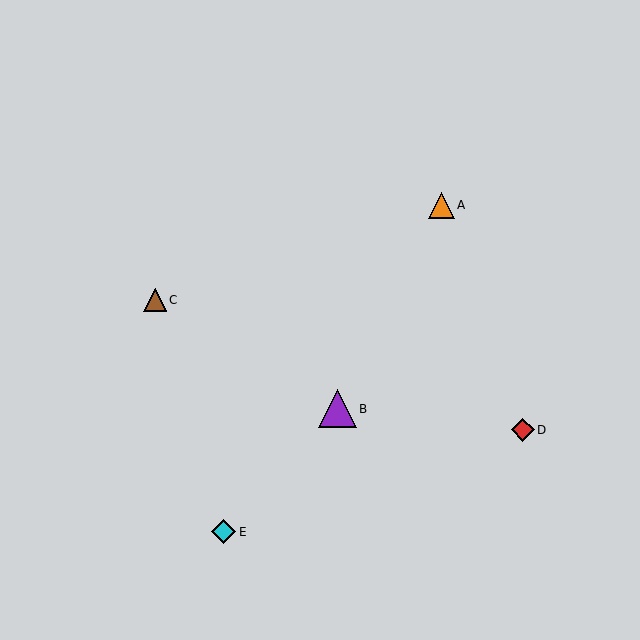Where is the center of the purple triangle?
The center of the purple triangle is at (337, 409).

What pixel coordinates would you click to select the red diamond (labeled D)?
Click at (523, 430) to select the red diamond D.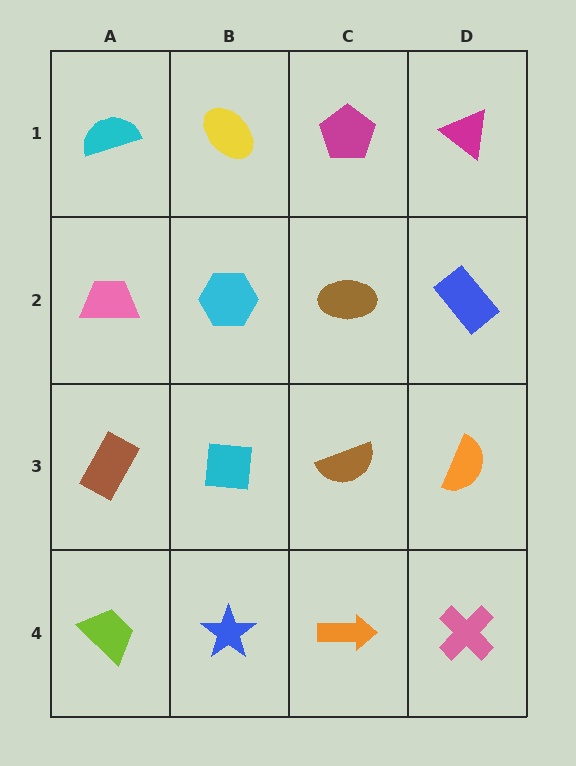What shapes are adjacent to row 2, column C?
A magenta pentagon (row 1, column C), a brown semicircle (row 3, column C), a cyan hexagon (row 2, column B), a blue rectangle (row 2, column D).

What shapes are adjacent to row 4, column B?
A cyan square (row 3, column B), a lime trapezoid (row 4, column A), an orange arrow (row 4, column C).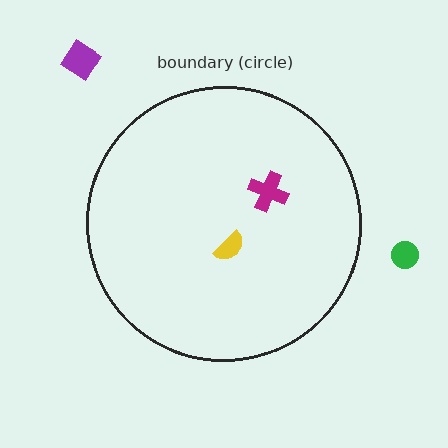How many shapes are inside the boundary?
2 inside, 2 outside.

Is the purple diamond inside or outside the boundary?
Outside.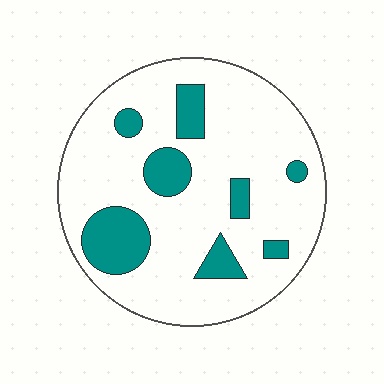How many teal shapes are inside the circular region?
8.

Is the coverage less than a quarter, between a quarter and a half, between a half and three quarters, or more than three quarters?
Less than a quarter.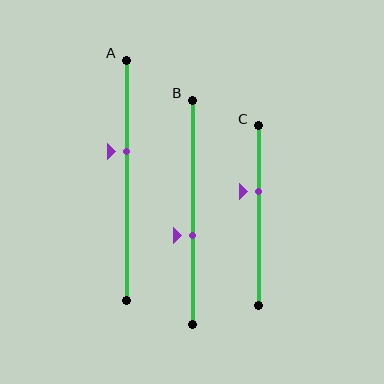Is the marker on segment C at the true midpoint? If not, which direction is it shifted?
No, the marker on segment C is shifted upward by about 13% of the segment length.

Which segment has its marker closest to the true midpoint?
Segment B has its marker closest to the true midpoint.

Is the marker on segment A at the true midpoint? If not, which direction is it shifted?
No, the marker on segment A is shifted upward by about 12% of the segment length.